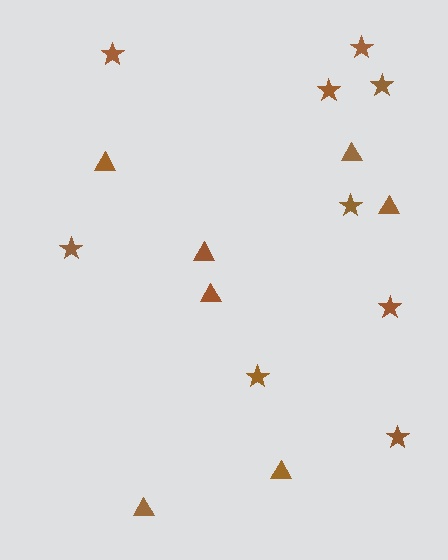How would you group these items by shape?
There are 2 groups: one group of stars (9) and one group of triangles (7).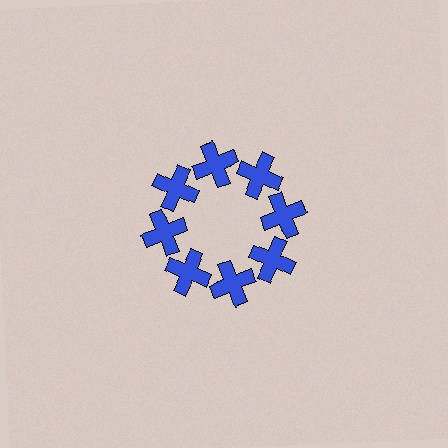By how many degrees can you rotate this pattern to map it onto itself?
The pattern maps onto itself every 45 degrees of rotation.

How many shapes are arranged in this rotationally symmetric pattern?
There are 8 shapes, arranged in 8 groups of 1.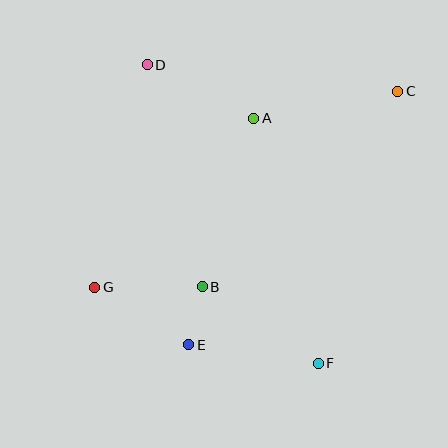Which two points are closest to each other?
Points B and E are closest to each other.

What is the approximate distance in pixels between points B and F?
The distance between B and F is approximately 139 pixels.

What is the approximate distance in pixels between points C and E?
The distance between C and E is approximately 328 pixels.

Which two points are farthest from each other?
Points C and G are farthest from each other.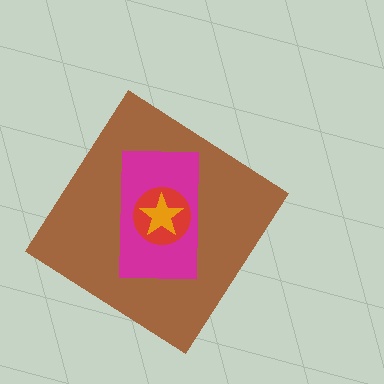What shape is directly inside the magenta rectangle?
The red circle.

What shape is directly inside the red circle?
The orange star.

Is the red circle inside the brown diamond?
Yes.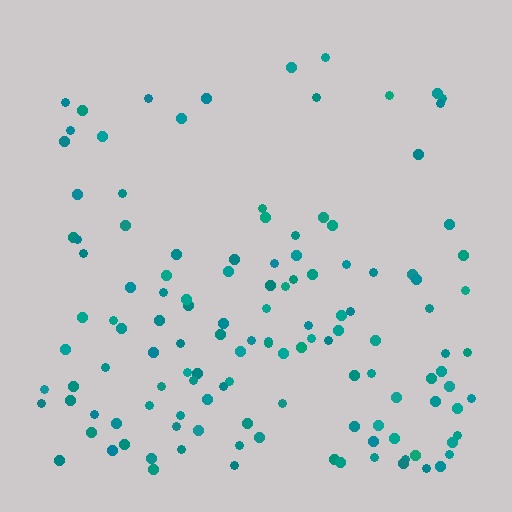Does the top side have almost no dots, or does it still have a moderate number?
Still a moderate number, just noticeably fewer than the bottom.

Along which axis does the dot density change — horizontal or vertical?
Vertical.